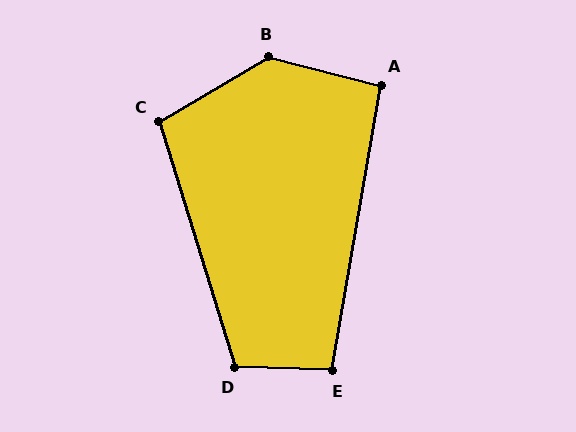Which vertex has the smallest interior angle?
A, at approximately 94 degrees.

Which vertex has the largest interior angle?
B, at approximately 135 degrees.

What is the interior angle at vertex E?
Approximately 98 degrees (obtuse).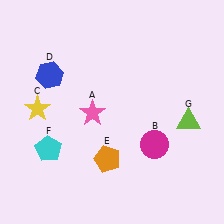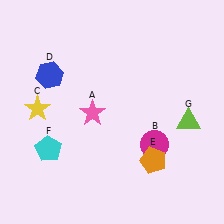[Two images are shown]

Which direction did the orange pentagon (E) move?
The orange pentagon (E) moved right.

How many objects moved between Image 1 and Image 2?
1 object moved between the two images.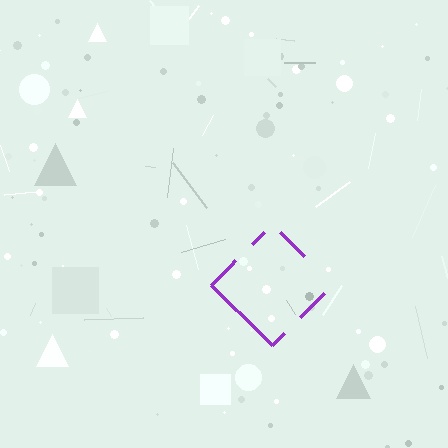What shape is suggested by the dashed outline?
The dashed outline suggests a diamond.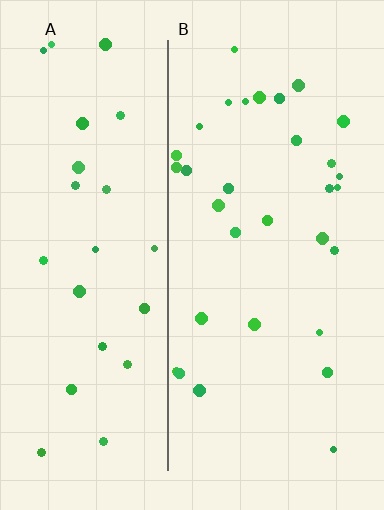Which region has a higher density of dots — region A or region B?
B (the right).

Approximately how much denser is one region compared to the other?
Approximately 1.2× — region B over region A.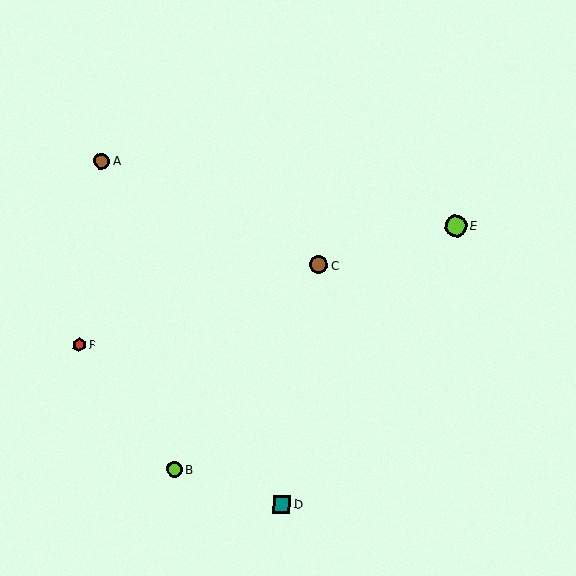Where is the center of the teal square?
The center of the teal square is at (282, 504).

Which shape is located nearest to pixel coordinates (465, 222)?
The lime circle (labeled E) at (456, 226) is nearest to that location.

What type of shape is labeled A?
Shape A is a brown circle.